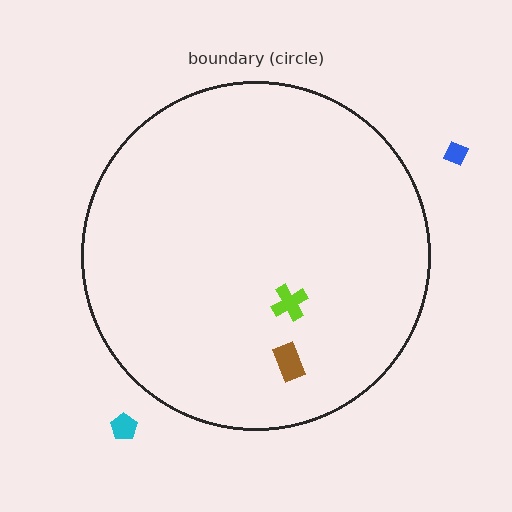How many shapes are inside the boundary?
2 inside, 2 outside.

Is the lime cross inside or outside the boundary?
Inside.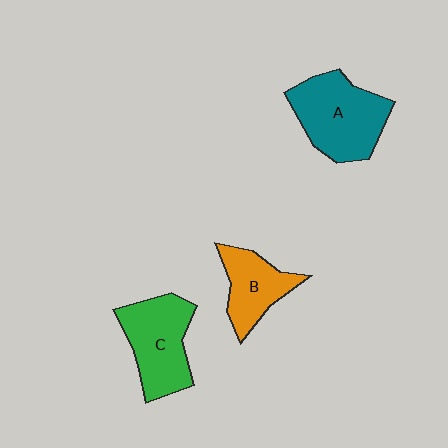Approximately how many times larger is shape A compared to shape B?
Approximately 1.6 times.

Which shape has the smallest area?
Shape B (orange).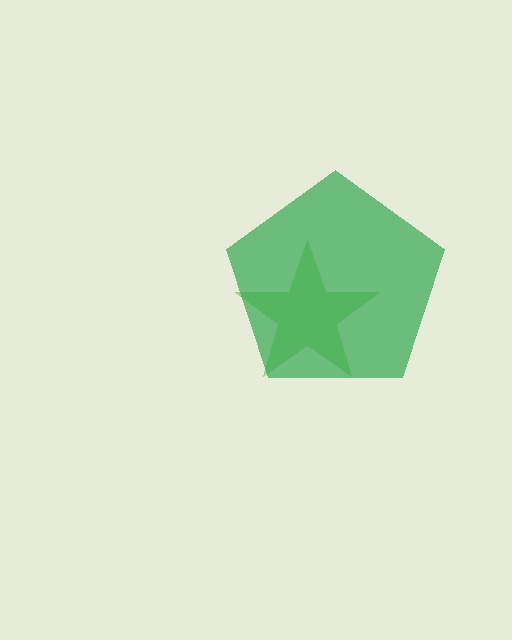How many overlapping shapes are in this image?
There are 2 overlapping shapes in the image.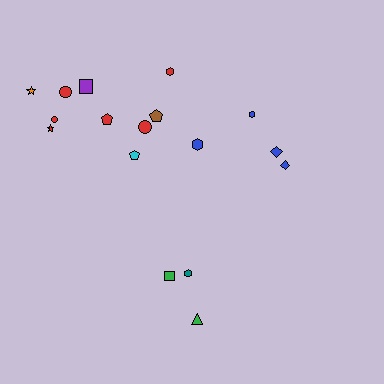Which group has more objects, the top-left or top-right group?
The top-left group.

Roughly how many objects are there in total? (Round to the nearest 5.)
Roughly 15 objects in total.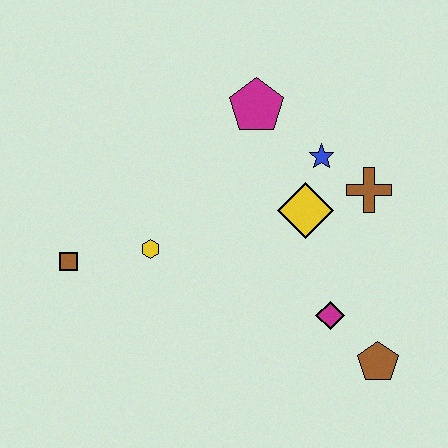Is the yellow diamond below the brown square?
No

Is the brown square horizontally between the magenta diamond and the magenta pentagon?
No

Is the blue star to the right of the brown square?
Yes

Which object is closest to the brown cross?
The blue star is closest to the brown cross.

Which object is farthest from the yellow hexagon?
The brown pentagon is farthest from the yellow hexagon.